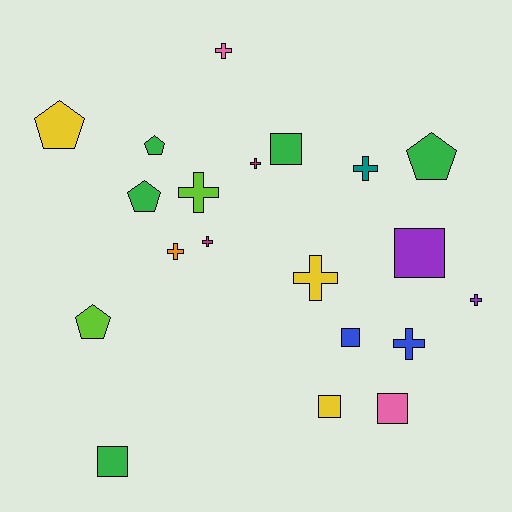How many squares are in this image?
There are 6 squares.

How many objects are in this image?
There are 20 objects.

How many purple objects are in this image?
There are 2 purple objects.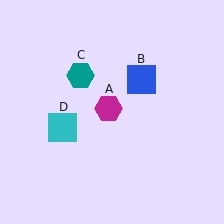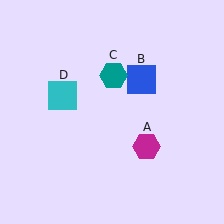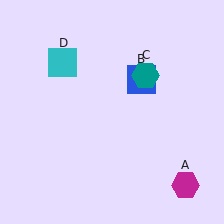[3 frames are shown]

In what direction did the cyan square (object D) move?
The cyan square (object D) moved up.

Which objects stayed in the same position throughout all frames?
Blue square (object B) remained stationary.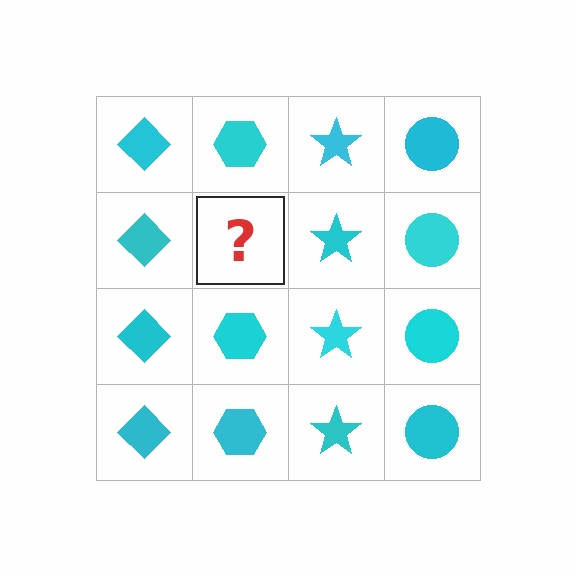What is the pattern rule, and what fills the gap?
The rule is that each column has a consistent shape. The gap should be filled with a cyan hexagon.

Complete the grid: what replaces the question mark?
The question mark should be replaced with a cyan hexagon.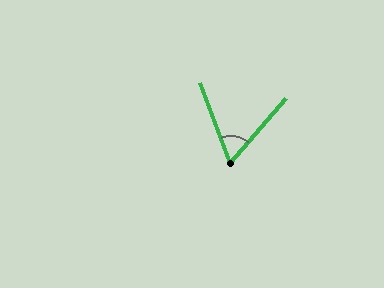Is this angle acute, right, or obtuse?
It is acute.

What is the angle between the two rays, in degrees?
Approximately 61 degrees.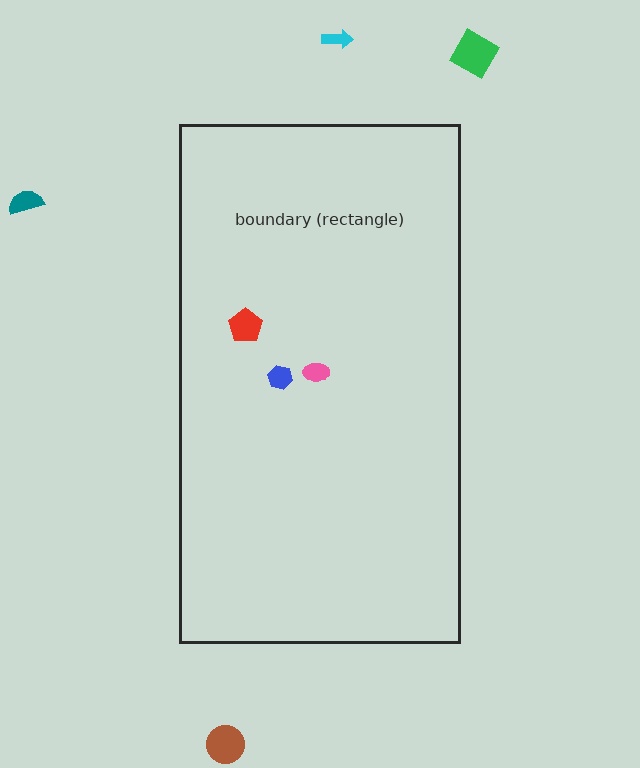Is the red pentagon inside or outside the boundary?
Inside.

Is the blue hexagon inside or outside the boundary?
Inside.